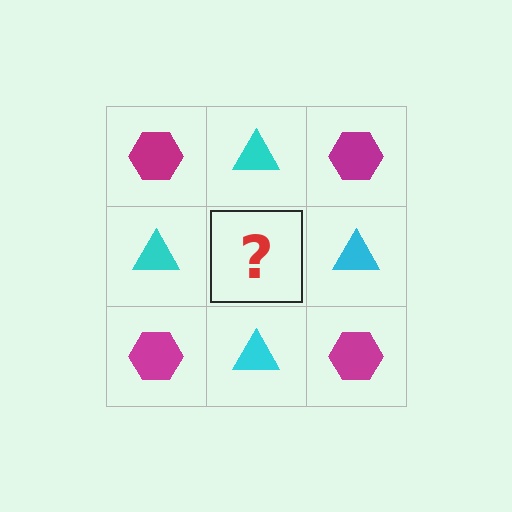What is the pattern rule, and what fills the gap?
The rule is that it alternates magenta hexagon and cyan triangle in a checkerboard pattern. The gap should be filled with a magenta hexagon.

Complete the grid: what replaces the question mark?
The question mark should be replaced with a magenta hexagon.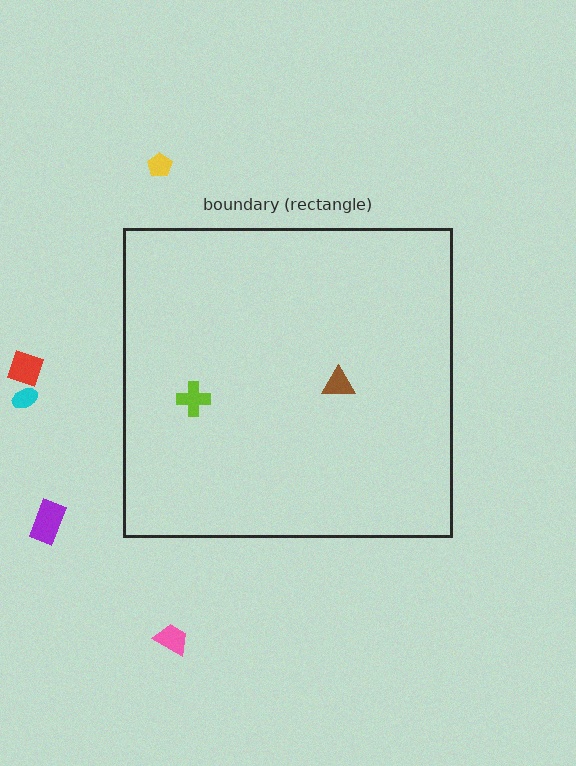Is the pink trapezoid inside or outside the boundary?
Outside.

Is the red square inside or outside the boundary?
Outside.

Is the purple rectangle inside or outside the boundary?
Outside.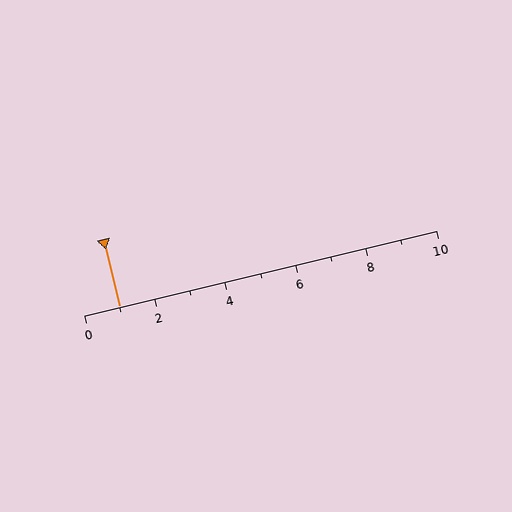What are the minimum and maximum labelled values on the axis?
The axis runs from 0 to 10.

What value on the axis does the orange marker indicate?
The marker indicates approximately 1.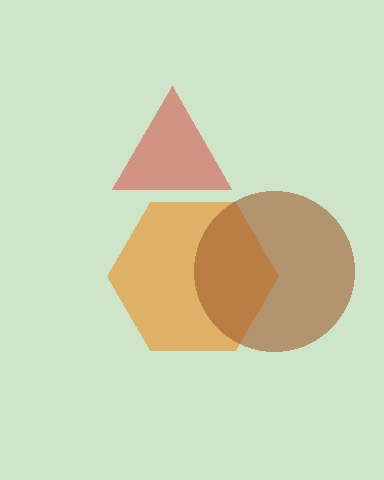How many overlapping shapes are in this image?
There are 3 overlapping shapes in the image.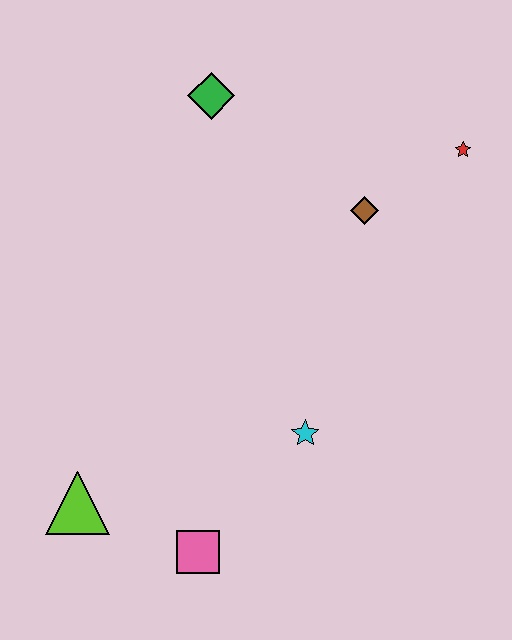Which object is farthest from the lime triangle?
The red star is farthest from the lime triangle.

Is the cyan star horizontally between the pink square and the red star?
Yes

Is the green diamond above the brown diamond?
Yes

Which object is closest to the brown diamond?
The red star is closest to the brown diamond.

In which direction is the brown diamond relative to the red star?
The brown diamond is to the left of the red star.